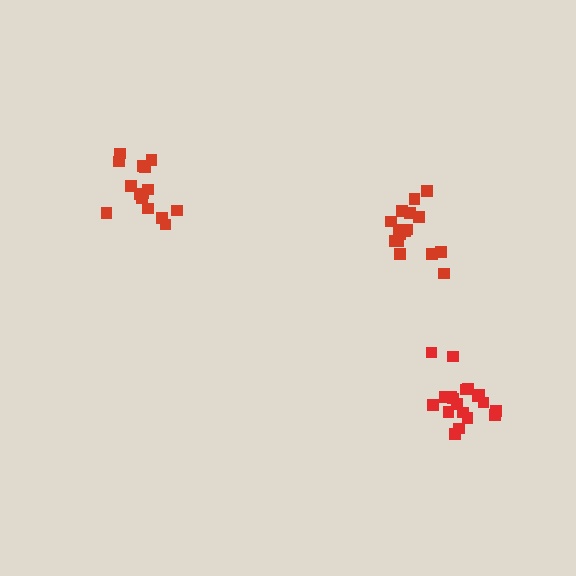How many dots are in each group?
Group 1: 19 dots, Group 2: 15 dots, Group 3: 17 dots (51 total).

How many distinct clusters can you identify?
There are 3 distinct clusters.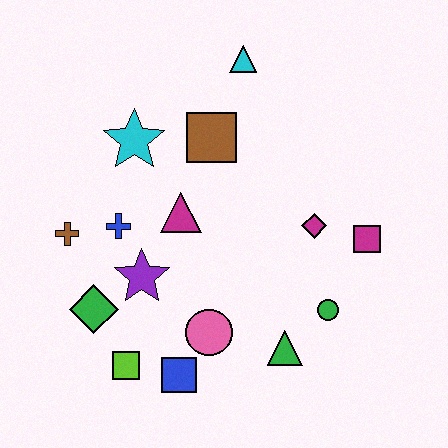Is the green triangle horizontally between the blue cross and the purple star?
No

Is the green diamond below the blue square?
No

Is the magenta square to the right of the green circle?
Yes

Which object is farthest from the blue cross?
The magenta square is farthest from the blue cross.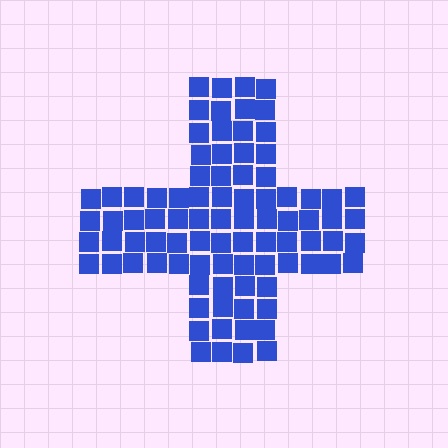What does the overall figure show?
The overall figure shows a cross.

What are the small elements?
The small elements are squares.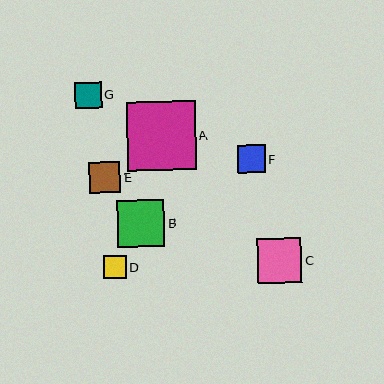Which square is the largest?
Square A is the largest with a size of approximately 69 pixels.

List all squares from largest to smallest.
From largest to smallest: A, B, C, E, F, G, D.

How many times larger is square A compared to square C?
Square A is approximately 1.6 times the size of square C.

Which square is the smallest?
Square D is the smallest with a size of approximately 23 pixels.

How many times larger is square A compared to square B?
Square A is approximately 1.5 times the size of square B.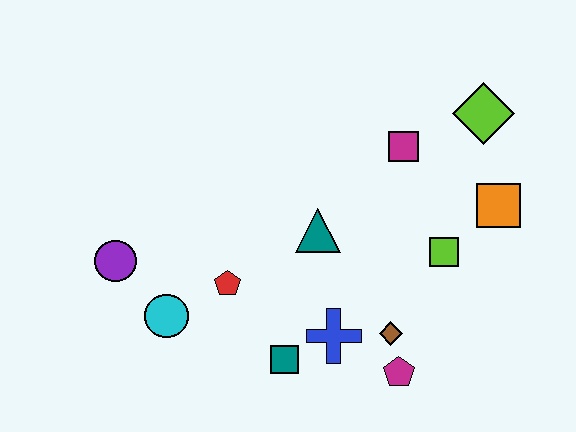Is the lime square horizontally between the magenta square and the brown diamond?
No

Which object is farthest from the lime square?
The purple circle is farthest from the lime square.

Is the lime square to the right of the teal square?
Yes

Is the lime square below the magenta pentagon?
No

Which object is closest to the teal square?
The blue cross is closest to the teal square.